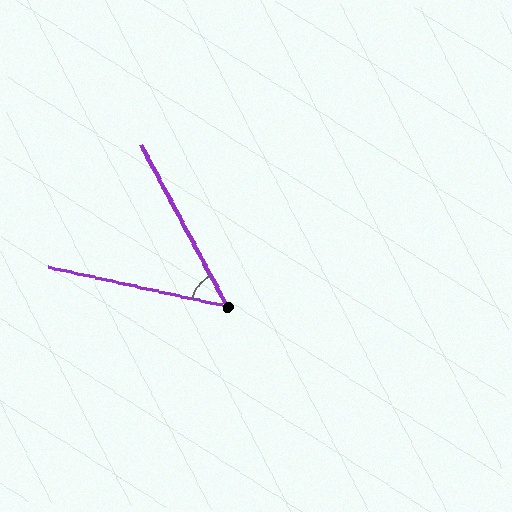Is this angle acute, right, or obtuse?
It is acute.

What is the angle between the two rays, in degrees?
Approximately 49 degrees.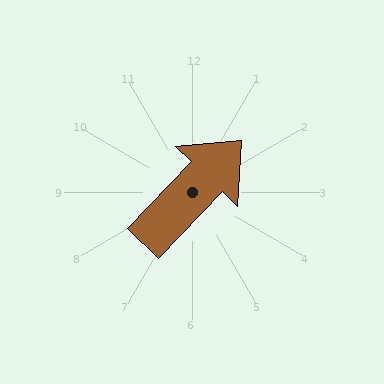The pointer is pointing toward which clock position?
Roughly 1 o'clock.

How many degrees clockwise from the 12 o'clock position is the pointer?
Approximately 44 degrees.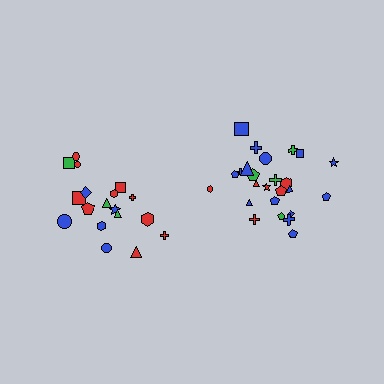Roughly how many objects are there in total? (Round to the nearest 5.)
Roughly 45 objects in total.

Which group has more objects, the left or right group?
The right group.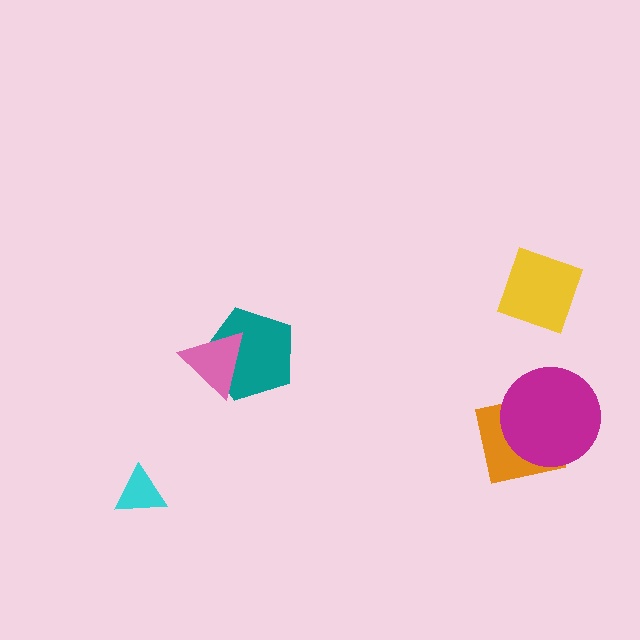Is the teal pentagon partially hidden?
Yes, it is partially covered by another shape.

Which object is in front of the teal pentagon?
The pink triangle is in front of the teal pentagon.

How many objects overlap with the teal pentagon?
1 object overlaps with the teal pentagon.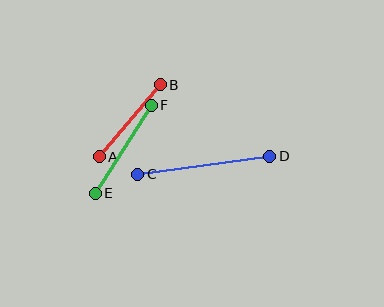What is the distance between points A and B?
The distance is approximately 95 pixels.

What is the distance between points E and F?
The distance is approximately 104 pixels.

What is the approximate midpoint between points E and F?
The midpoint is at approximately (123, 149) pixels.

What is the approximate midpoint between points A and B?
The midpoint is at approximately (130, 121) pixels.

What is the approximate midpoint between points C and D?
The midpoint is at approximately (204, 165) pixels.